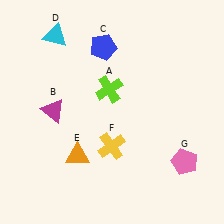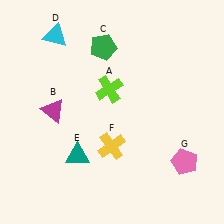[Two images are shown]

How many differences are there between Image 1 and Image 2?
There are 2 differences between the two images.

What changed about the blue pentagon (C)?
In Image 1, C is blue. In Image 2, it changed to green.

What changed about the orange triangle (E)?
In Image 1, E is orange. In Image 2, it changed to teal.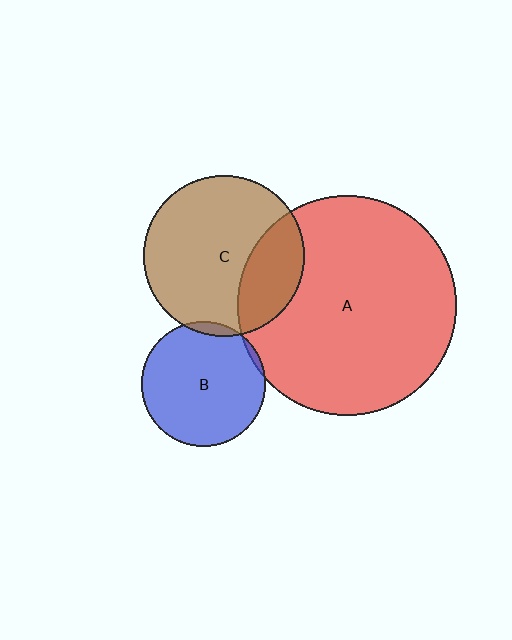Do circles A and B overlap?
Yes.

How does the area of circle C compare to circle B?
Approximately 1.7 times.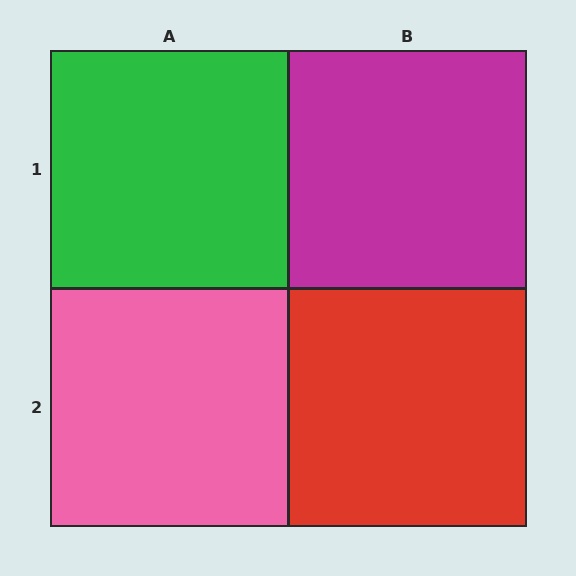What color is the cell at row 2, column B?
Red.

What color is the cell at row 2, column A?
Pink.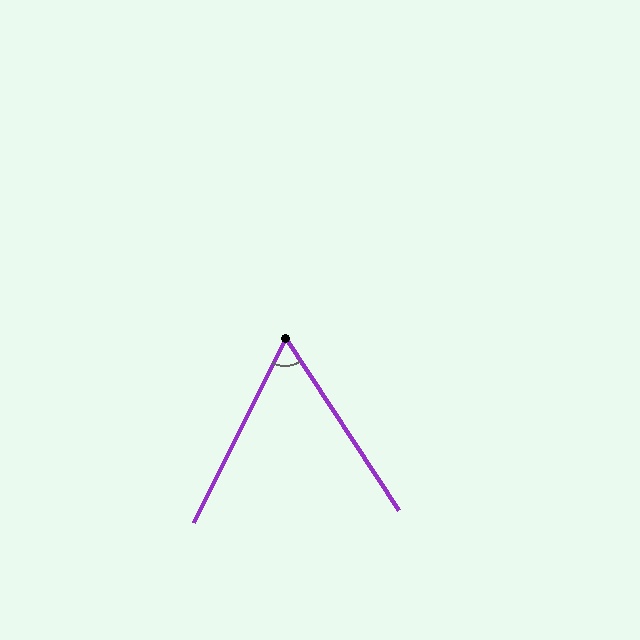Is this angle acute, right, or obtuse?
It is acute.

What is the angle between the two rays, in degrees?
Approximately 60 degrees.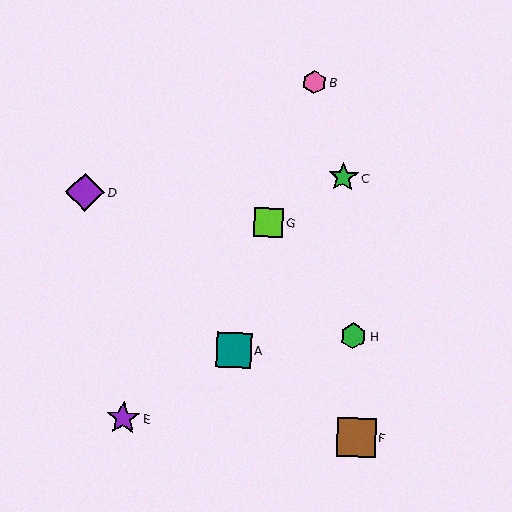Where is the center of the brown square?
The center of the brown square is at (356, 437).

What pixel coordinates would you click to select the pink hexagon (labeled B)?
Click at (314, 82) to select the pink hexagon B.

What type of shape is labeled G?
Shape G is a lime square.